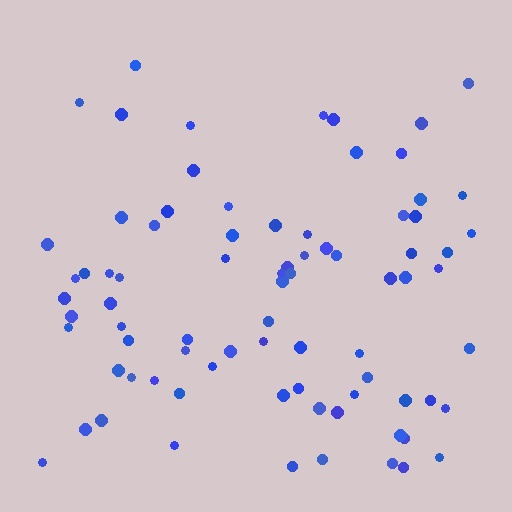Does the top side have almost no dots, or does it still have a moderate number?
Still a moderate number, just noticeably fewer than the bottom.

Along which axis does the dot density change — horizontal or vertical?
Vertical.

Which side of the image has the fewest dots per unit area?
The top.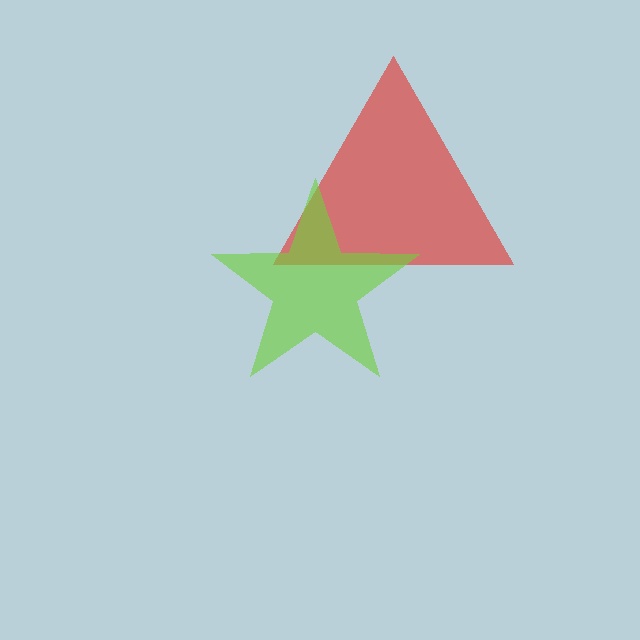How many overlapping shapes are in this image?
There are 2 overlapping shapes in the image.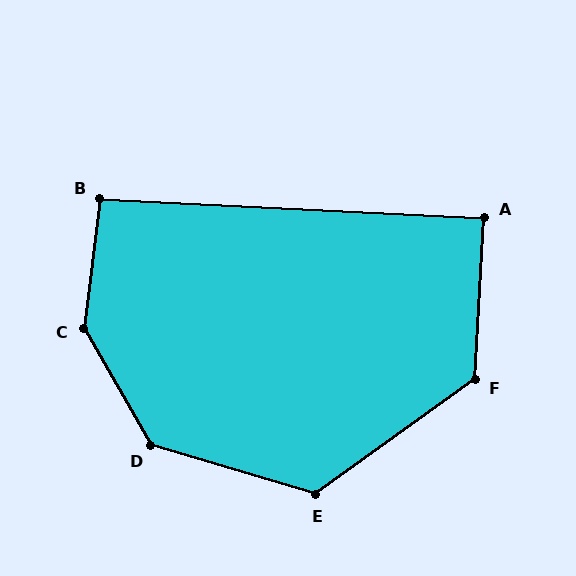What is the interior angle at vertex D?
Approximately 137 degrees (obtuse).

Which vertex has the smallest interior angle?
A, at approximately 90 degrees.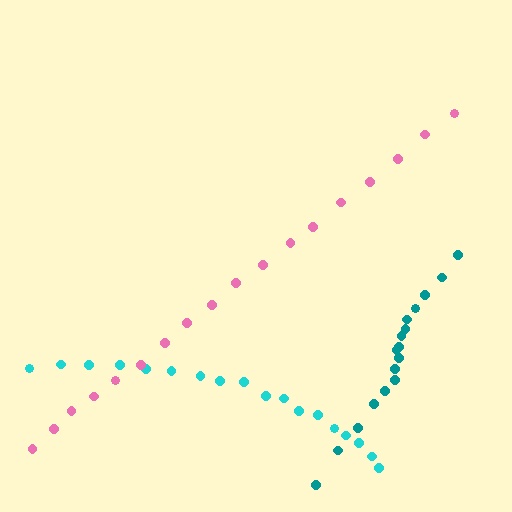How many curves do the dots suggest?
There are 3 distinct paths.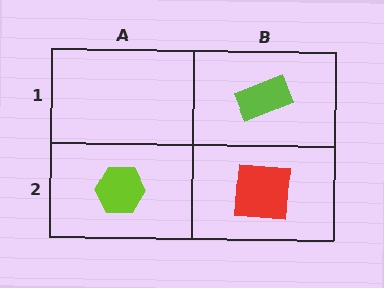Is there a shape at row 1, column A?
No, that cell is empty.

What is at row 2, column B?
A red square.